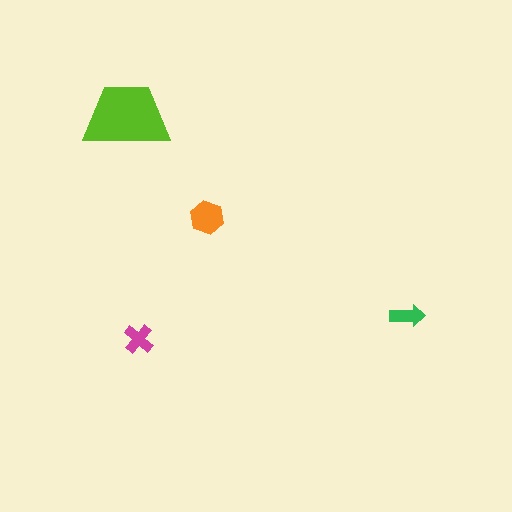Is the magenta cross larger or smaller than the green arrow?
Larger.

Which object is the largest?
The lime trapezoid.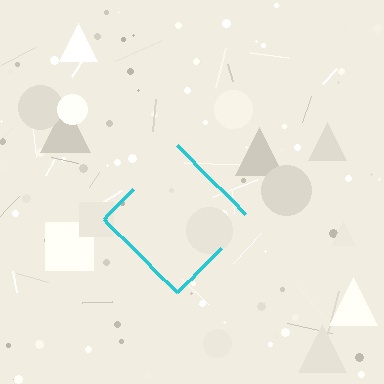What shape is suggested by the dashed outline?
The dashed outline suggests a diamond.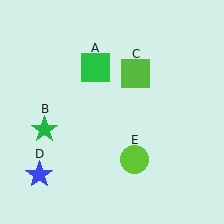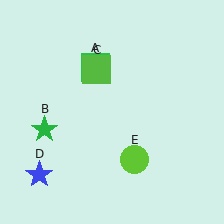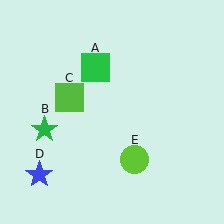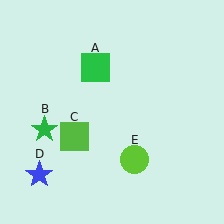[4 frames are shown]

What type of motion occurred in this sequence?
The lime square (object C) rotated counterclockwise around the center of the scene.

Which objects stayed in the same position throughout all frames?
Green square (object A) and green star (object B) and blue star (object D) and lime circle (object E) remained stationary.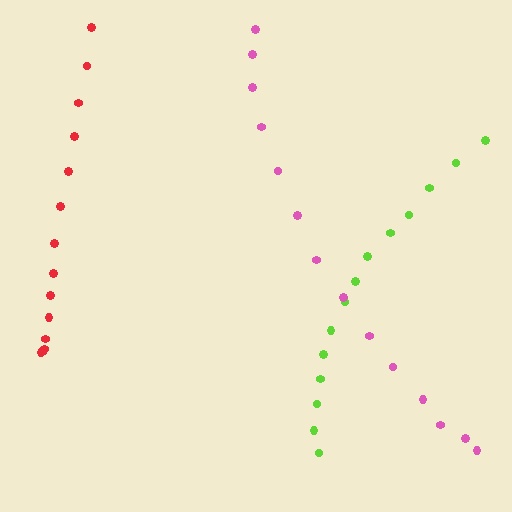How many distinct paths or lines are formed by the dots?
There are 3 distinct paths.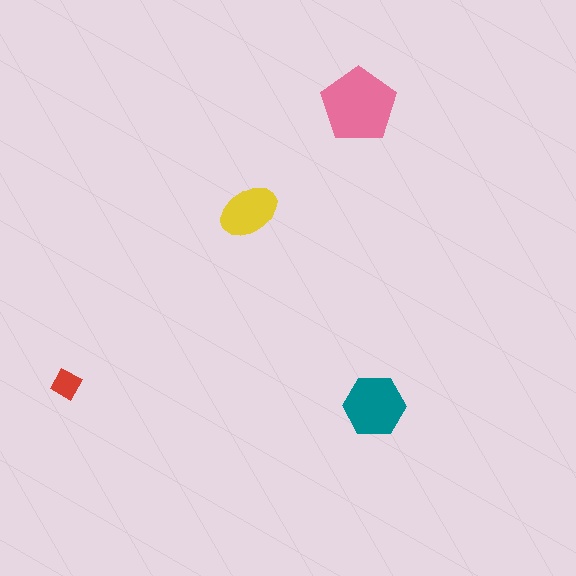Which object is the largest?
The pink pentagon.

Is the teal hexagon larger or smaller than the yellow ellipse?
Larger.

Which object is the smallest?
The red diamond.